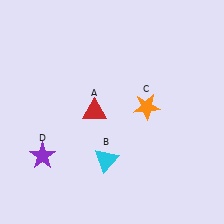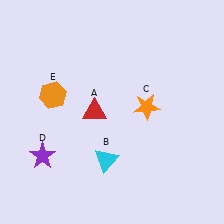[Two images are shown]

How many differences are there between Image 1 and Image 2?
There is 1 difference between the two images.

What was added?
An orange hexagon (E) was added in Image 2.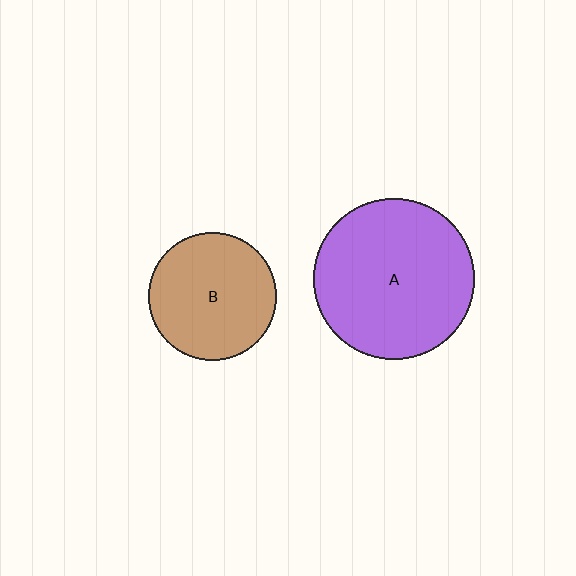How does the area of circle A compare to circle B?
Approximately 1.6 times.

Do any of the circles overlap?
No, none of the circles overlap.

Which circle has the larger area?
Circle A (purple).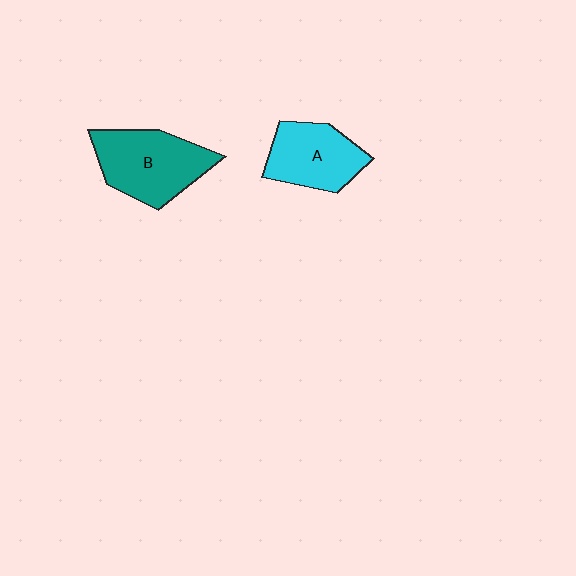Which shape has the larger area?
Shape B (teal).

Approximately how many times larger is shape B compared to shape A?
Approximately 1.3 times.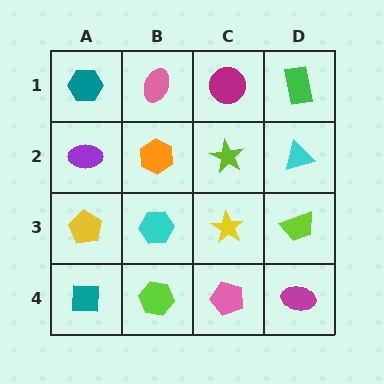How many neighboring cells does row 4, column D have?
2.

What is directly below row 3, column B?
A lime hexagon.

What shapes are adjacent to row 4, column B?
A cyan hexagon (row 3, column B), a teal square (row 4, column A), a pink pentagon (row 4, column C).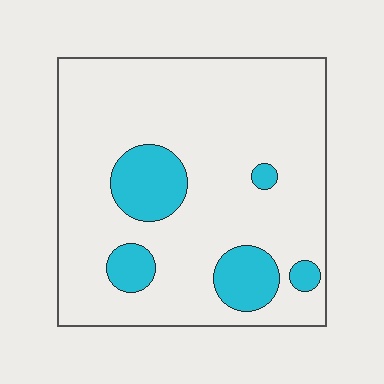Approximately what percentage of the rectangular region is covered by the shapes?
Approximately 15%.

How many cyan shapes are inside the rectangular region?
5.